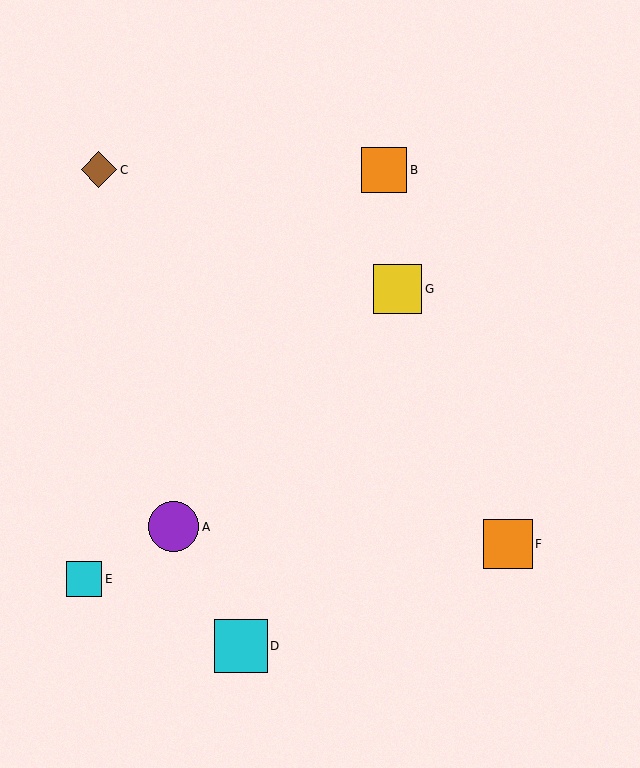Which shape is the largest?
The cyan square (labeled D) is the largest.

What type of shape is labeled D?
Shape D is a cyan square.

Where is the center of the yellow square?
The center of the yellow square is at (397, 289).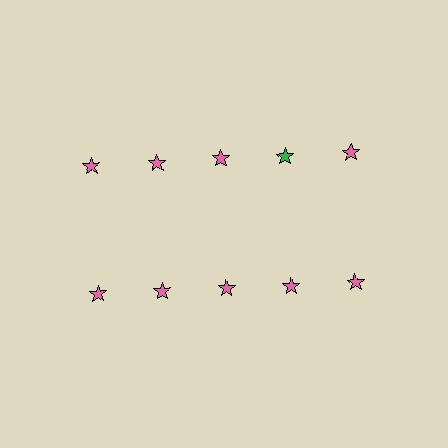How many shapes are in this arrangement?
There are 10 shapes arranged in a grid pattern.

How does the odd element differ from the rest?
It has a different color: green instead of pink.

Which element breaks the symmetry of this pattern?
The green star in the top row, second from right column breaks the symmetry. All other shapes are pink stars.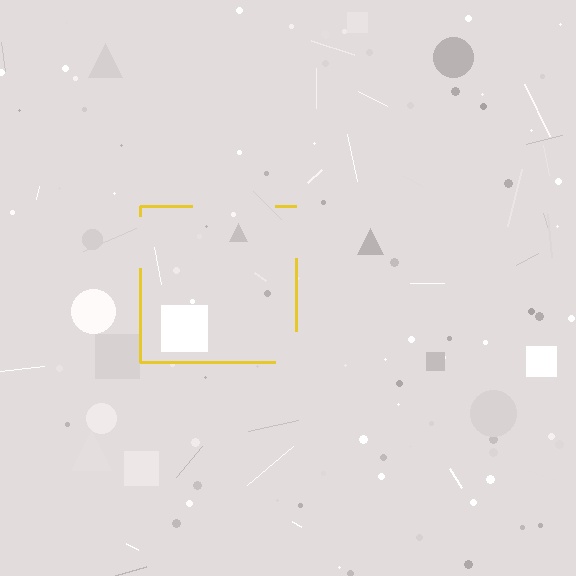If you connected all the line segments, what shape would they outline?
They would outline a square.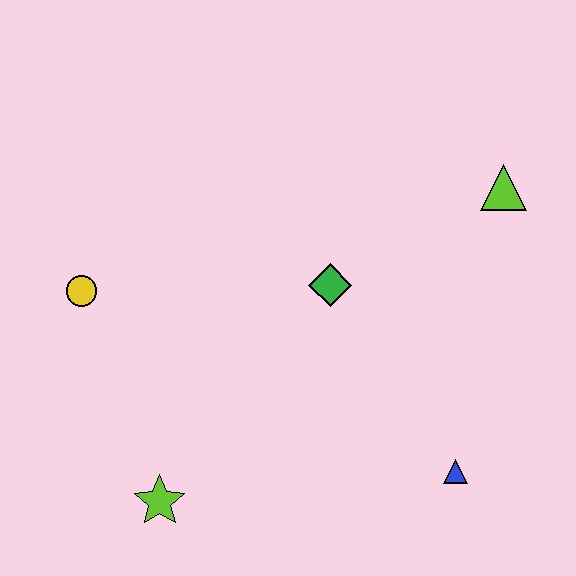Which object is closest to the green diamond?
The lime triangle is closest to the green diamond.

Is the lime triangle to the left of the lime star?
No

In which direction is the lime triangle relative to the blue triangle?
The lime triangle is above the blue triangle.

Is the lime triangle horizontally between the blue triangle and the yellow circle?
No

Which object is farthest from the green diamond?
The lime star is farthest from the green diamond.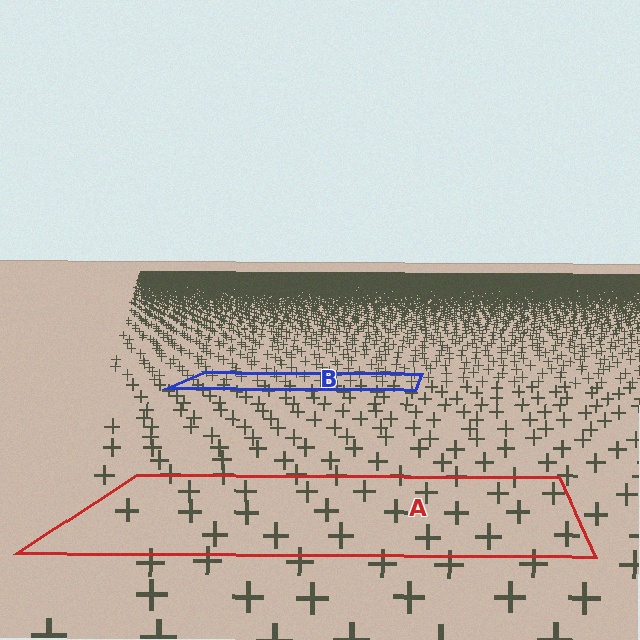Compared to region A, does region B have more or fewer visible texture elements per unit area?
Region B has more texture elements per unit area — they are packed more densely because it is farther away.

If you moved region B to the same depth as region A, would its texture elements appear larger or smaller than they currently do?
They would appear larger. At a closer depth, the same texture elements are projected at a bigger on-screen size.